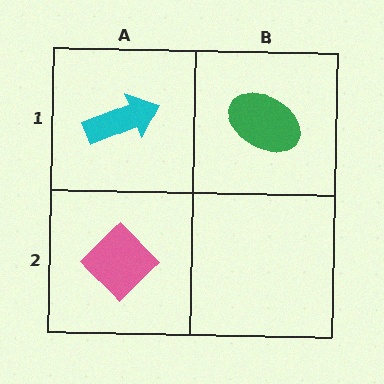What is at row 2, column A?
A pink diamond.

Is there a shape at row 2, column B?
No, that cell is empty.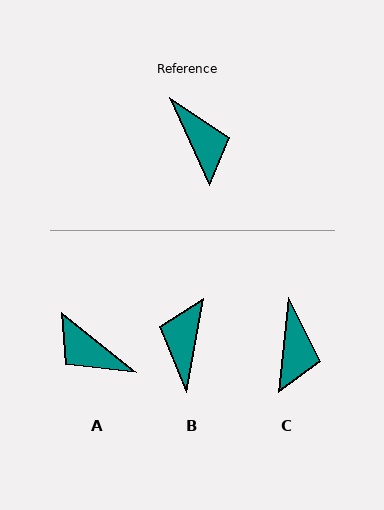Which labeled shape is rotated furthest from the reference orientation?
A, about 153 degrees away.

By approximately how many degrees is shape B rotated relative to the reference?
Approximately 145 degrees counter-clockwise.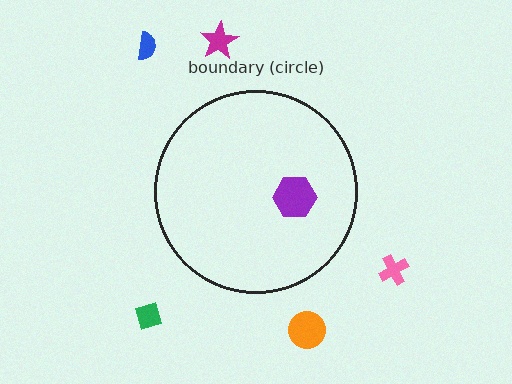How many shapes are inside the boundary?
1 inside, 5 outside.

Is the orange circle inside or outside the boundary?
Outside.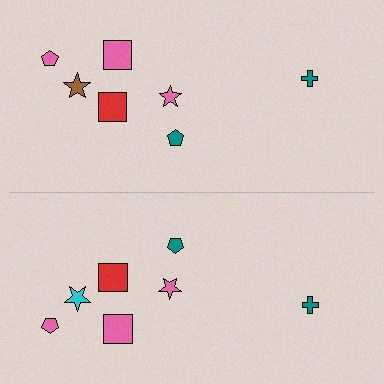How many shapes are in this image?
There are 14 shapes in this image.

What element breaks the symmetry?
The cyan star on the bottom side breaks the symmetry — its mirror counterpart is brown.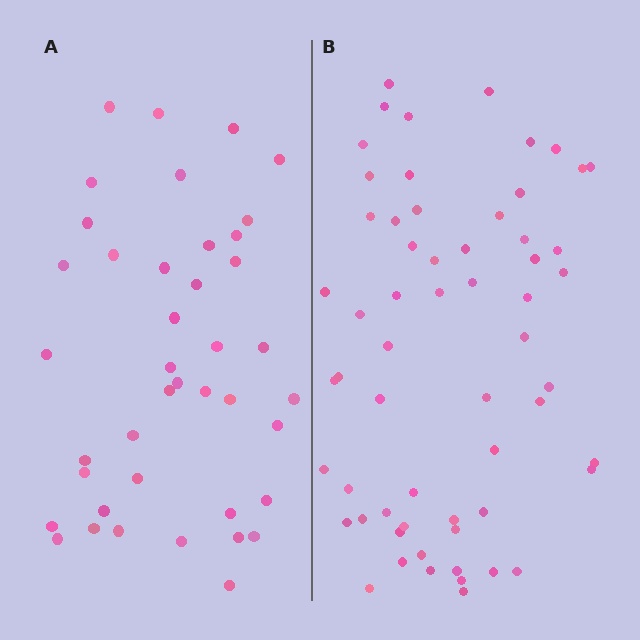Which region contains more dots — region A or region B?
Region B (the right region) has more dots.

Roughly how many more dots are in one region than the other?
Region B has approximately 20 more dots than region A.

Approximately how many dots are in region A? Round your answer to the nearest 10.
About 40 dots. (The exact count is 41, which rounds to 40.)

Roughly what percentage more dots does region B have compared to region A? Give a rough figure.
About 45% more.